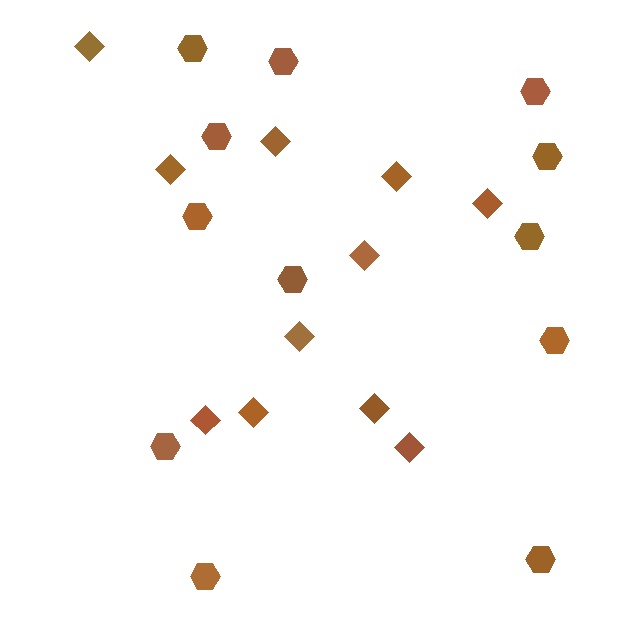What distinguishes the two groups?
There are 2 groups: one group of hexagons (12) and one group of diamonds (11).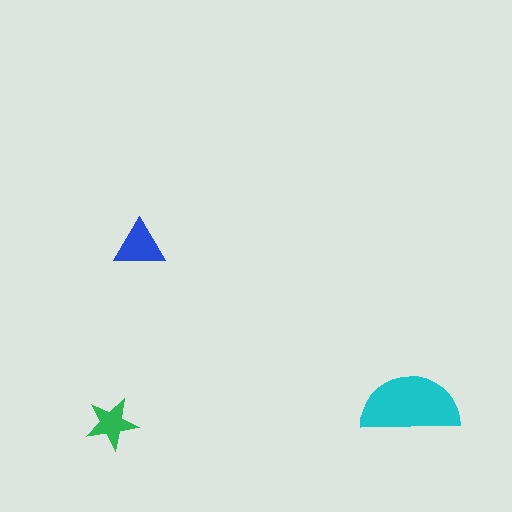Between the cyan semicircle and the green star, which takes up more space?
The cyan semicircle.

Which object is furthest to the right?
The cyan semicircle is rightmost.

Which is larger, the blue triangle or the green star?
The blue triangle.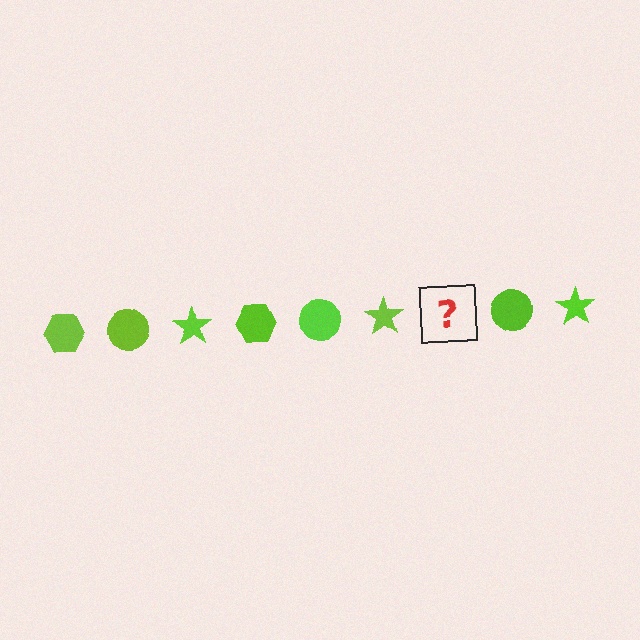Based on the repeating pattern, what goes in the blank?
The blank should be a lime hexagon.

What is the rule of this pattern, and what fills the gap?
The rule is that the pattern cycles through hexagon, circle, star shapes in lime. The gap should be filled with a lime hexagon.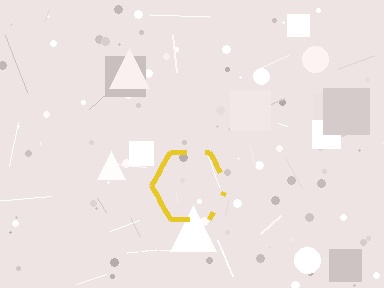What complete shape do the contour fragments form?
The contour fragments form a hexagon.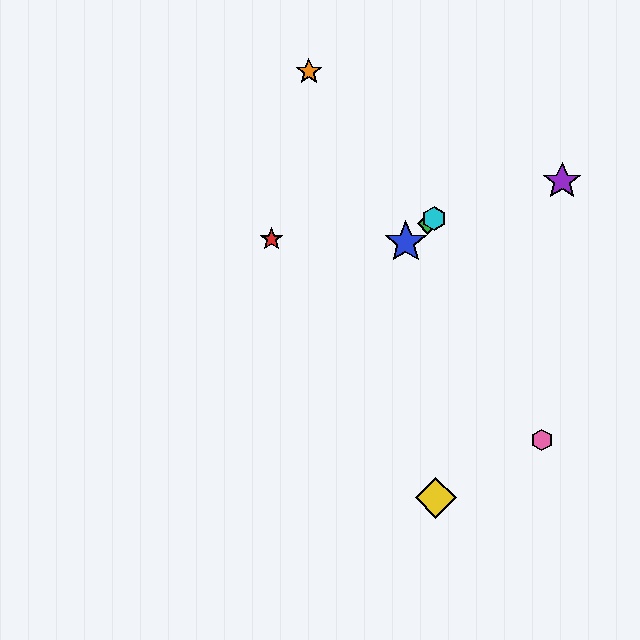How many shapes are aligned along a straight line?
3 shapes (the blue star, the green diamond, the cyan hexagon) are aligned along a straight line.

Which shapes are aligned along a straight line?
The blue star, the green diamond, the cyan hexagon are aligned along a straight line.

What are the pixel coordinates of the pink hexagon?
The pink hexagon is at (542, 440).